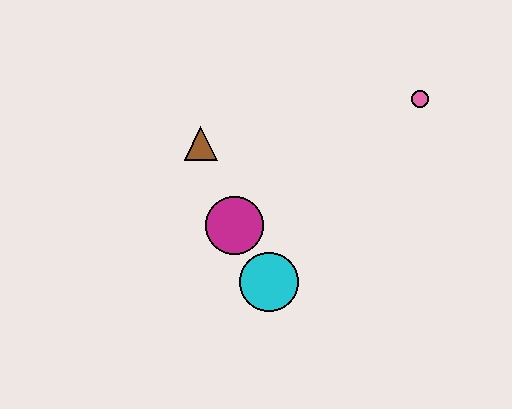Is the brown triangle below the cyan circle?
No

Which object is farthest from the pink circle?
The cyan circle is farthest from the pink circle.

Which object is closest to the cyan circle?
The magenta circle is closest to the cyan circle.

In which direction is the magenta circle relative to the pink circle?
The magenta circle is to the left of the pink circle.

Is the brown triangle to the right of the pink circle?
No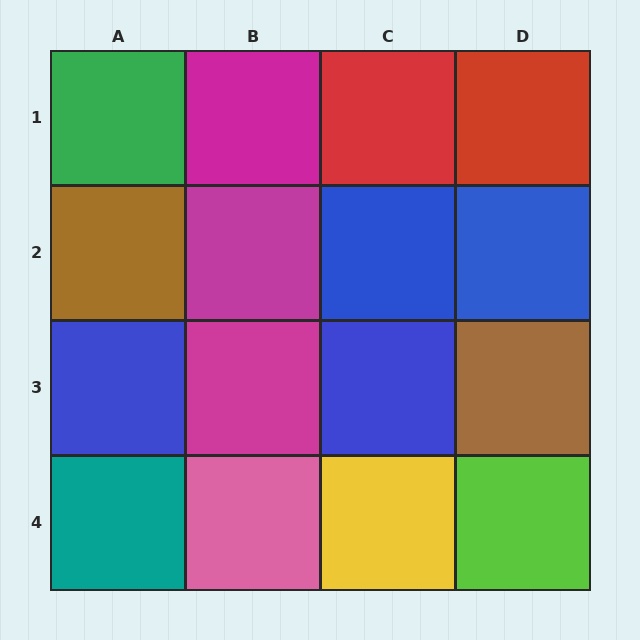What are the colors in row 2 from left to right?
Brown, magenta, blue, blue.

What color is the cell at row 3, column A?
Blue.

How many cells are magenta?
3 cells are magenta.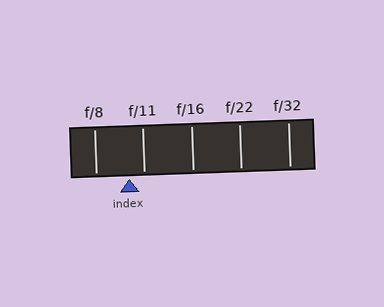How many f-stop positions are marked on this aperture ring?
There are 5 f-stop positions marked.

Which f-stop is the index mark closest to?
The index mark is closest to f/11.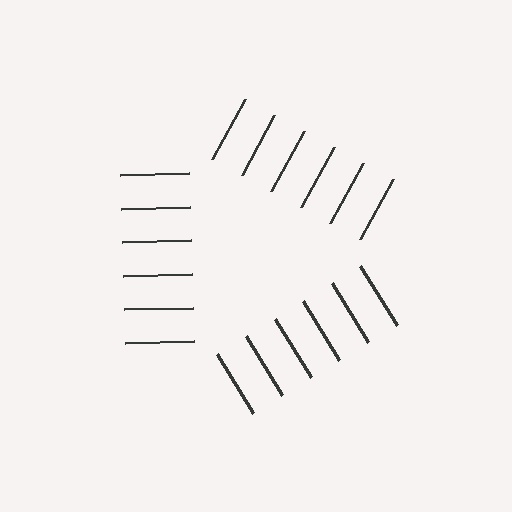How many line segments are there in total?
18 — 6 along each of the 3 edges.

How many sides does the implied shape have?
3 sides — the line-ends trace a triangle.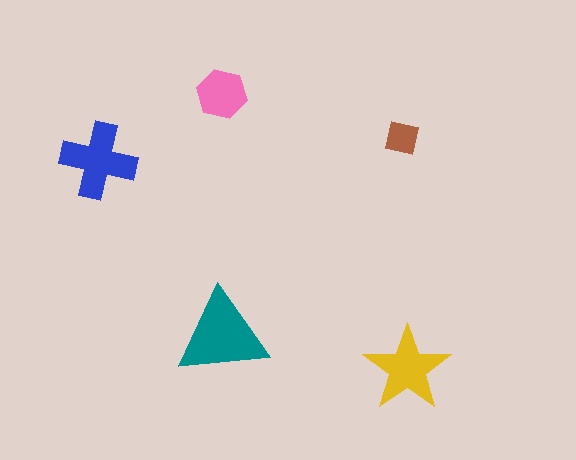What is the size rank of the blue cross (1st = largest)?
2nd.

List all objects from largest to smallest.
The teal triangle, the blue cross, the yellow star, the pink hexagon, the brown square.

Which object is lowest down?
The yellow star is bottommost.